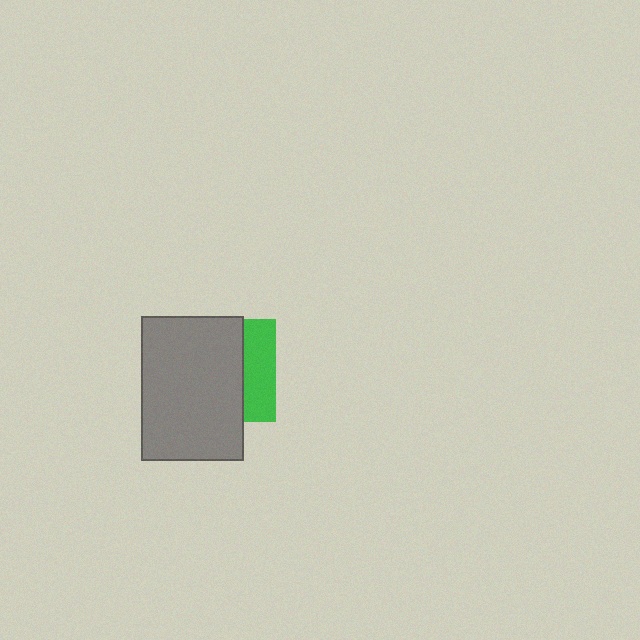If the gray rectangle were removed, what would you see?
You would see the complete green square.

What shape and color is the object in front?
The object in front is a gray rectangle.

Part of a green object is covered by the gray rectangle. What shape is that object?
It is a square.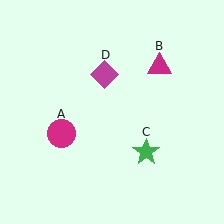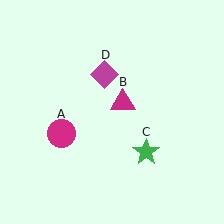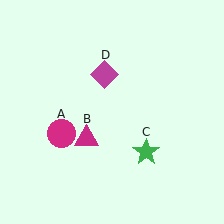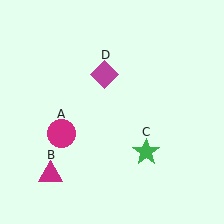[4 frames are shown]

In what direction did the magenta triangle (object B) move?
The magenta triangle (object B) moved down and to the left.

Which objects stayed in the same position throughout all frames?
Magenta circle (object A) and green star (object C) and magenta diamond (object D) remained stationary.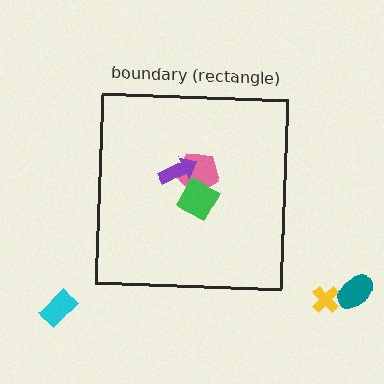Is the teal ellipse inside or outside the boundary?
Outside.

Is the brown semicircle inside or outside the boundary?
Inside.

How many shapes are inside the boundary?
4 inside, 3 outside.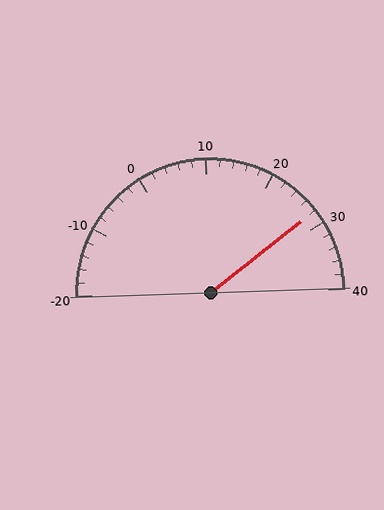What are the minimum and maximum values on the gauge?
The gauge ranges from -20 to 40.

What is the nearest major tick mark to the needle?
The nearest major tick mark is 30.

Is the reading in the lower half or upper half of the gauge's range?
The reading is in the upper half of the range (-20 to 40).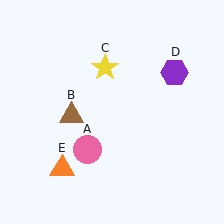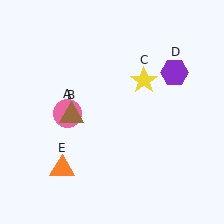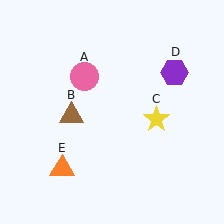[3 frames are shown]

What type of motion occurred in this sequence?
The pink circle (object A), yellow star (object C) rotated clockwise around the center of the scene.